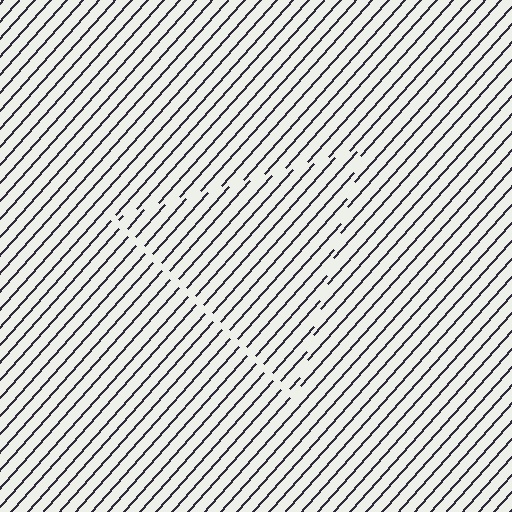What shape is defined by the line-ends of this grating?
An illusory triangle. The interior of the shape contains the same grating, shifted by half a period — the contour is defined by the phase discontinuity where line-ends from the inner and outer gratings abut.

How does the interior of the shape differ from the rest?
The interior of the shape contains the same grating, shifted by half a period — the contour is defined by the phase discontinuity where line-ends from the inner and outer gratings abut.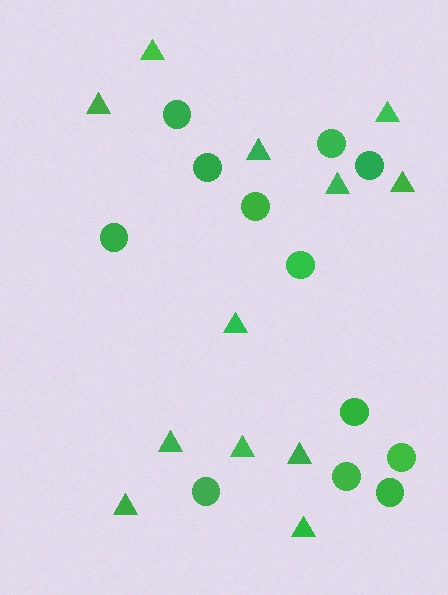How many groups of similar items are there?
There are 2 groups: one group of circles (12) and one group of triangles (12).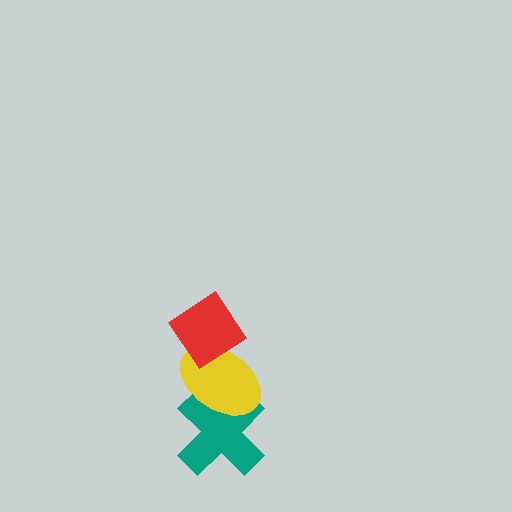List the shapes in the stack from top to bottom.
From top to bottom: the red diamond, the yellow ellipse, the teal cross.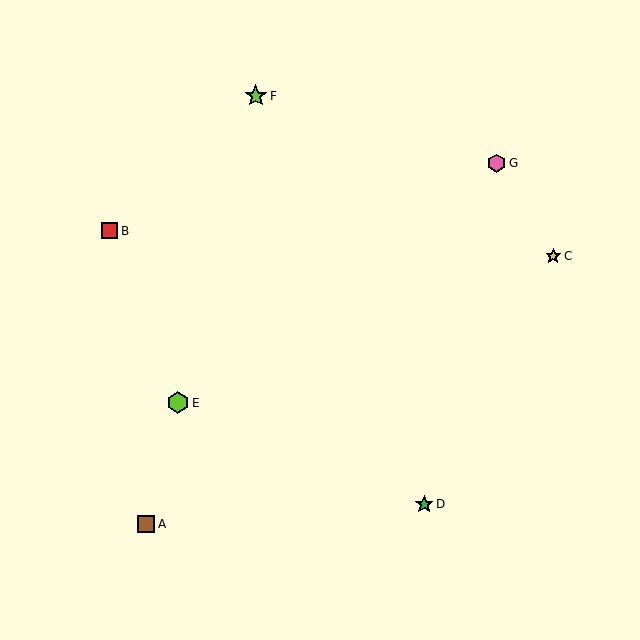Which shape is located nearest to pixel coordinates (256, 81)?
The lime star (labeled F) at (256, 96) is nearest to that location.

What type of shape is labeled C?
Shape C is a yellow star.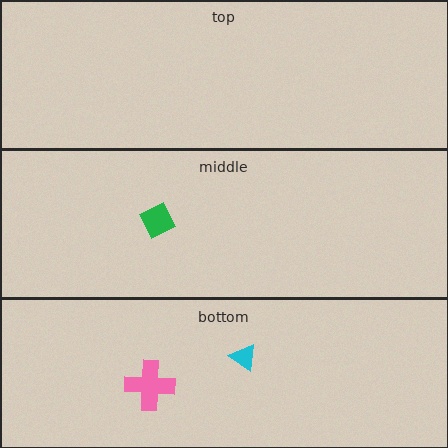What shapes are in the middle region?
The green diamond.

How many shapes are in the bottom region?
2.